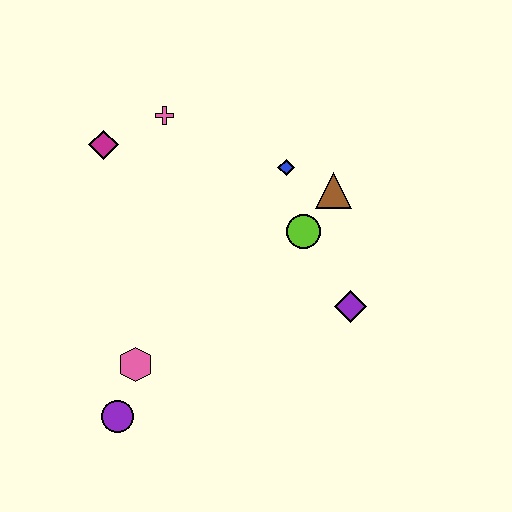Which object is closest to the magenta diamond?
The pink cross is closest to the magenta diamond.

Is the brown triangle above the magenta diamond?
No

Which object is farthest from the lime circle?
The purple circle is farthest from the lime circle.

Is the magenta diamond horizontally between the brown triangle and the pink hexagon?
No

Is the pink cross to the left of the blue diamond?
Yes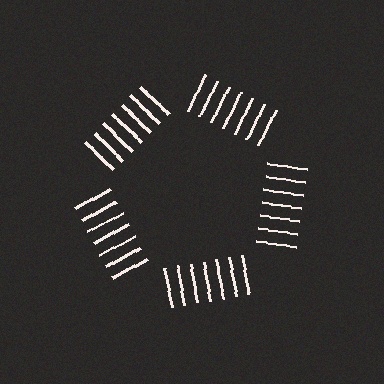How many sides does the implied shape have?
5 sides — the line-ends trace a pentagon.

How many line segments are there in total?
35 — 7 along each of the 5 edges.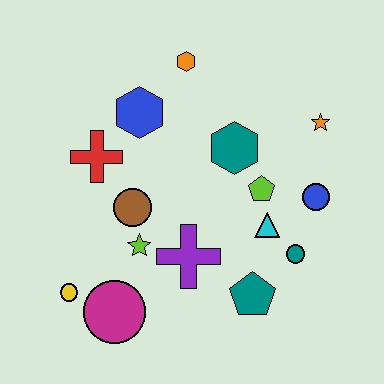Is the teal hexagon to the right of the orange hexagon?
Yes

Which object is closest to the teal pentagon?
The teal circle is closest to the teal pentagon.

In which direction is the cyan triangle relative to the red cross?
The cyan triangle is to the right of the red cross.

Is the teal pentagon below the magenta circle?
No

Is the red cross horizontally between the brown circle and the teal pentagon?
No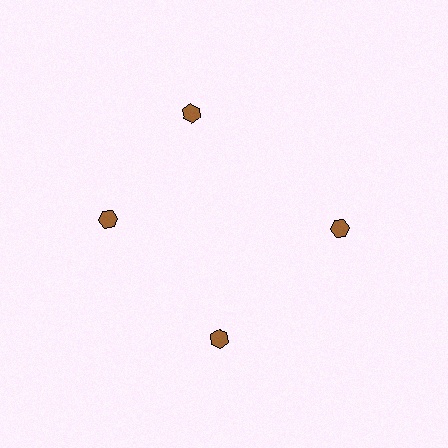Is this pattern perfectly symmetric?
No. The 4 brown hexagons are arranged in a ring, but one element near the 12 o'clock position is rotated out of alignment along the ring, breaking the 4-fold rotational symmetry.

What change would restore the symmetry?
The symmetry would be restored by rotating it back into even spacing with its neighbors so that all 4 hexagons sit at equal angles and equal distance from the center.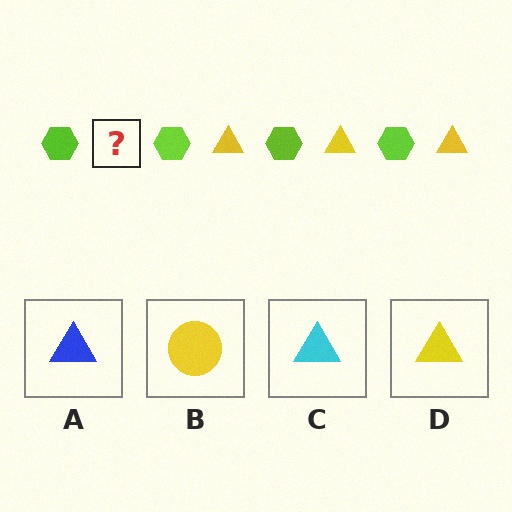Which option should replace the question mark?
Option D.